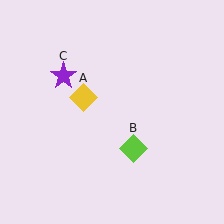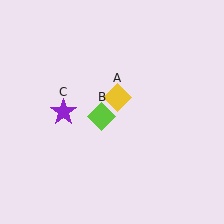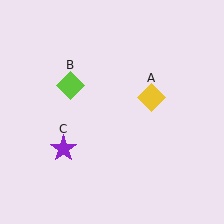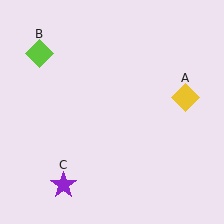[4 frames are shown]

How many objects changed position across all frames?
3 objects changed position: yellow diamond (object A), lime diamond (object B), purple star (object C).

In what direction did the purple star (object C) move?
The purple star (object C) moved down.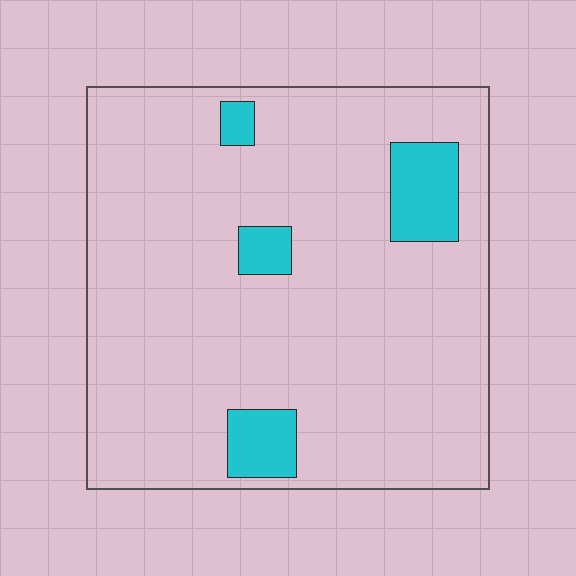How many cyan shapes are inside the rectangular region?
4.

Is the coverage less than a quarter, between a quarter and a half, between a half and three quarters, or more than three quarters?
Less than a quarter.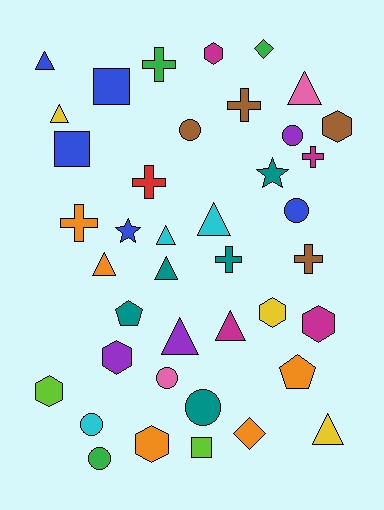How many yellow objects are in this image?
There are 3 yellow objects.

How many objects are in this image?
There are 40 objects.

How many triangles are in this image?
There are 10 triangles.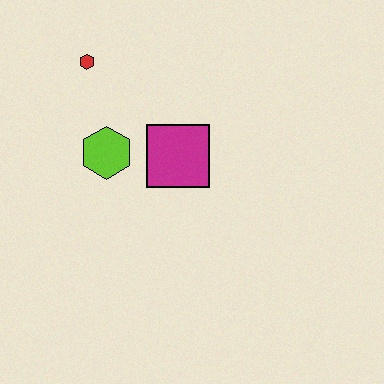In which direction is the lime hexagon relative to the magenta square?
The lime hexagon is to the left of the magenta square.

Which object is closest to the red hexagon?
The lime hexagon is closest to the red hexagon.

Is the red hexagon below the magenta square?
No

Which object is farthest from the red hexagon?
The magenta square is farthest from the red hexagon.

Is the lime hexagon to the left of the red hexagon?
No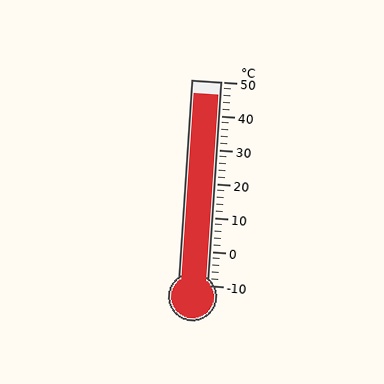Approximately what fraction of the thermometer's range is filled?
The thermometer is filled to approximately 95% of its range.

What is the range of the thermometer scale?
The thermometer scale ranges from -10°C to 50°C.